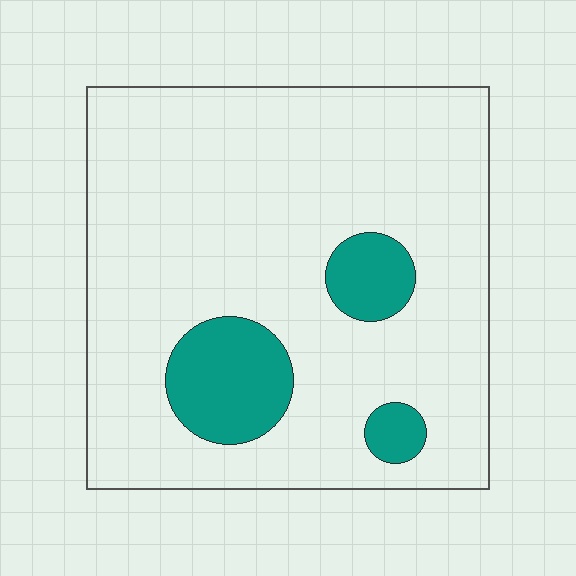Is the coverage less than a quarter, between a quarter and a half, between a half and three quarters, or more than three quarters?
Less than a quarter.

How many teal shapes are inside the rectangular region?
3.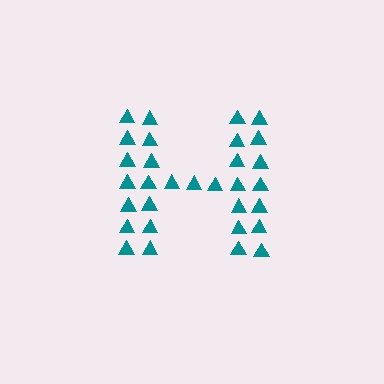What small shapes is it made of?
It is made of small triangles.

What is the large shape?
The large shape is the letter H.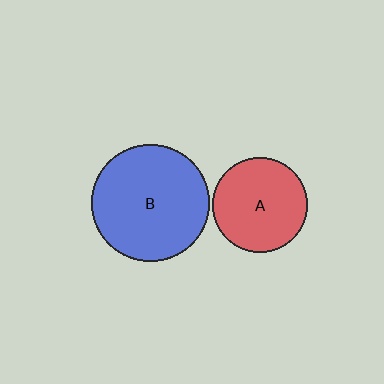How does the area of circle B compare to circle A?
Approximately 1.5 times.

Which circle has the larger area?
Circle B (blue).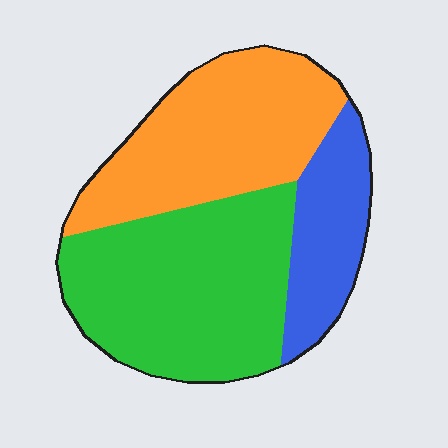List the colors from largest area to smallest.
From largest to smallest: green, orange, blue.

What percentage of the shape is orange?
Orange covers 36% of the shape.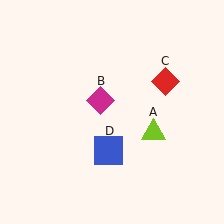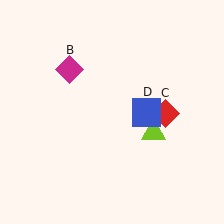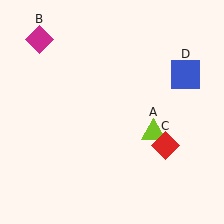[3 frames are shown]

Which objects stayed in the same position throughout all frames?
Lime triangle (object A) remained stationary.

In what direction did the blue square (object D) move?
The blue square (object D) moved up and to the right.